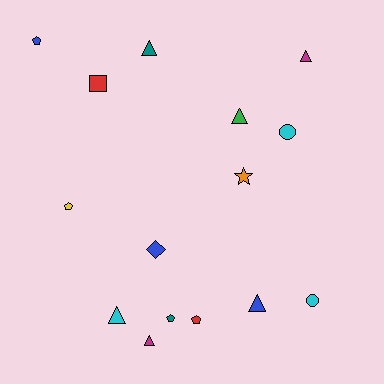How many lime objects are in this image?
There are no lime objects.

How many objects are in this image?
There are 15 objects.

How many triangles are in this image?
There are 6 triangles.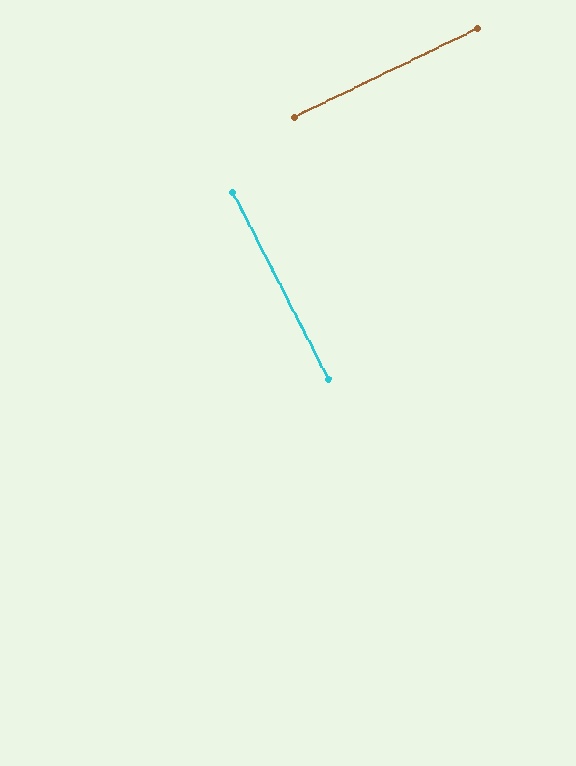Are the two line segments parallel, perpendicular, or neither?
Perpendicular — they meet at approximately 89°.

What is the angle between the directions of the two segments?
Approximately 89 degrees.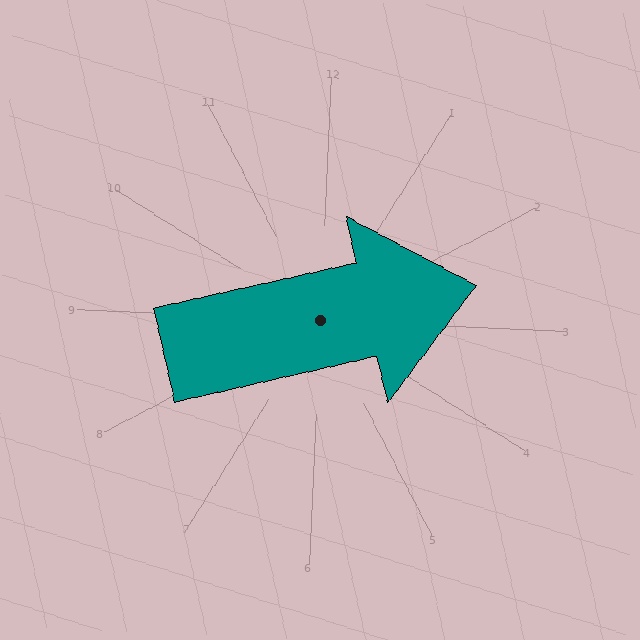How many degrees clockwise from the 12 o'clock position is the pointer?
Approximately 75 degrees.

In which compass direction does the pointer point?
East.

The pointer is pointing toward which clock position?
Roughly 2 o'clock.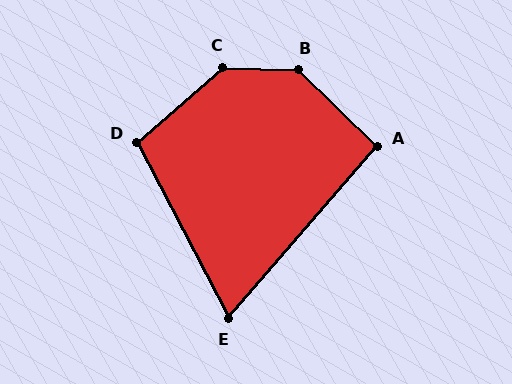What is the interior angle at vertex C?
Approximately 137 degrees (obtuse).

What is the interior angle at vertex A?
Approximately 93 degrees (approximately right).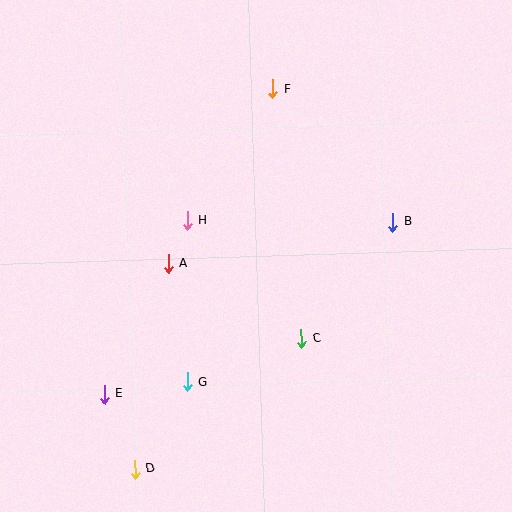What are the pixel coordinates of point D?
Point D is at (135, 469).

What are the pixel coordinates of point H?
Point H is at (187, 220).